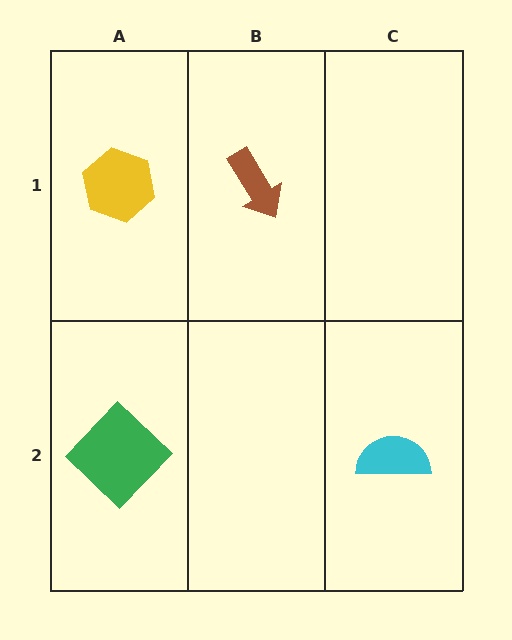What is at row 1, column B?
A brown arrow.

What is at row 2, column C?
A cyan semicircle.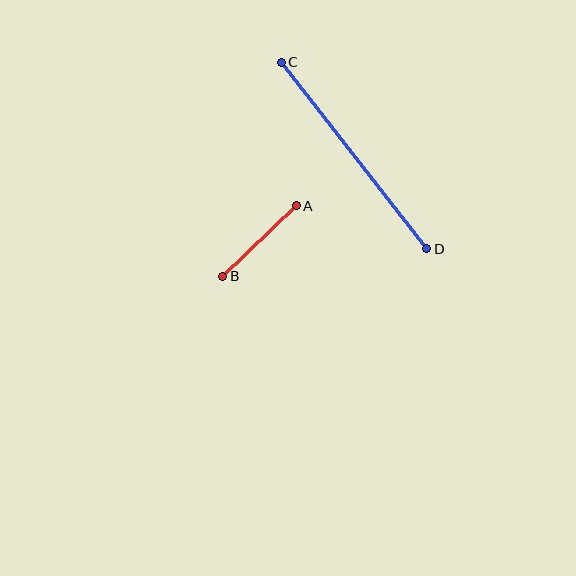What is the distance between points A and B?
The distance is approximately 102 pixels.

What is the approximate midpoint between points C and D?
The midpoint is at approximately (354, 155) pixels.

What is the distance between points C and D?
The distance is approximately 237 pixels.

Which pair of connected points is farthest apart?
Points C and D are farthest apart.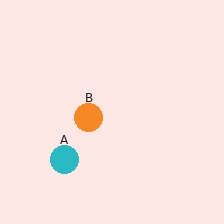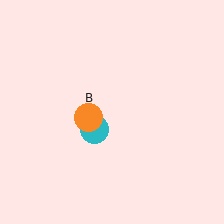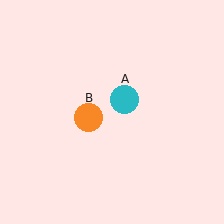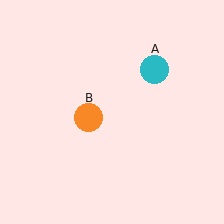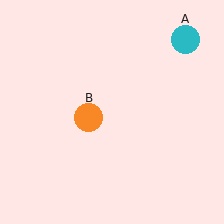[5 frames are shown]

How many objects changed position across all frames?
1 object changed position: cyan circle (object A).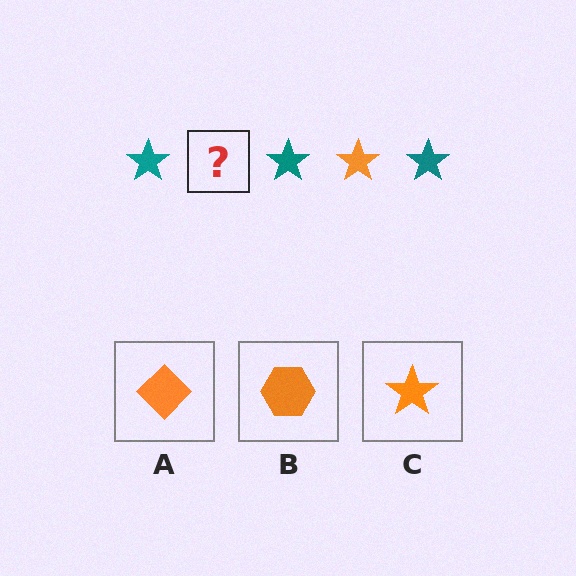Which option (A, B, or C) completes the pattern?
C.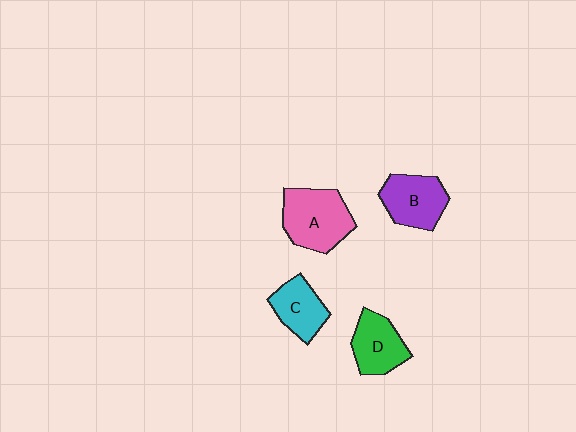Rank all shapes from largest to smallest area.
From largest to smallest: A (pink), B (purple), D (green), C (cyan).